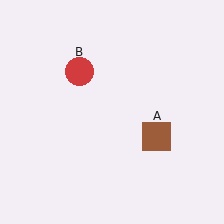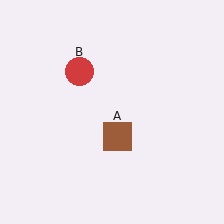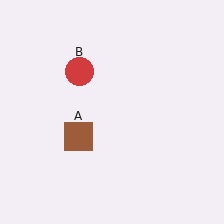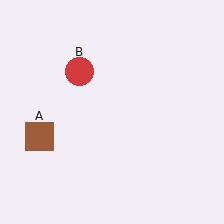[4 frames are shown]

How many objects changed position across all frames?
1 object changed position: brown square (object A).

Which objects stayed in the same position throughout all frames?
Red circle (object B) remained stationary.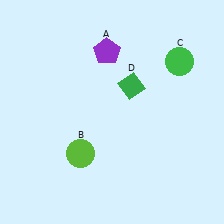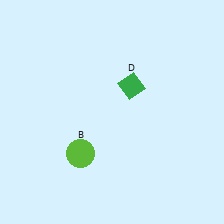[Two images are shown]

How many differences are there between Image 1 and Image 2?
There are 2 differences between the two images.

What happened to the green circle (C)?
The green circle (C) was removed in Image 2. It was in the top-right area of Image 1.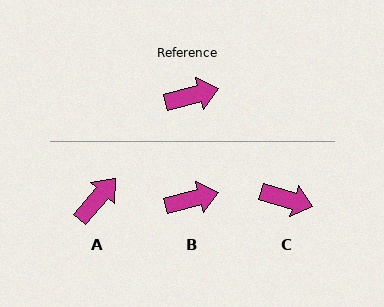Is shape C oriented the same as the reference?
No, it is off by about 31 degrees.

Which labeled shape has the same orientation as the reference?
B.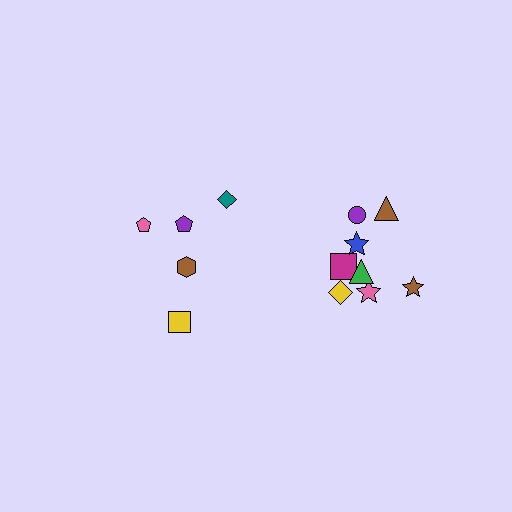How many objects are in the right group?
There are 8 objects.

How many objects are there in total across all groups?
There are 13 objects.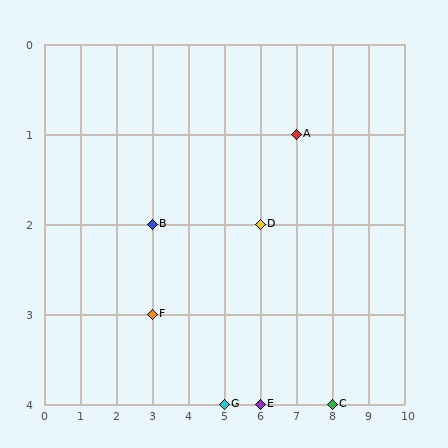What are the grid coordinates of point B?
Point B is at grid coordinates (3, 2).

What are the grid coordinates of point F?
Point F is at grid coordinates (3, 3).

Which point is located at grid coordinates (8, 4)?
Point C is at (8, 4).